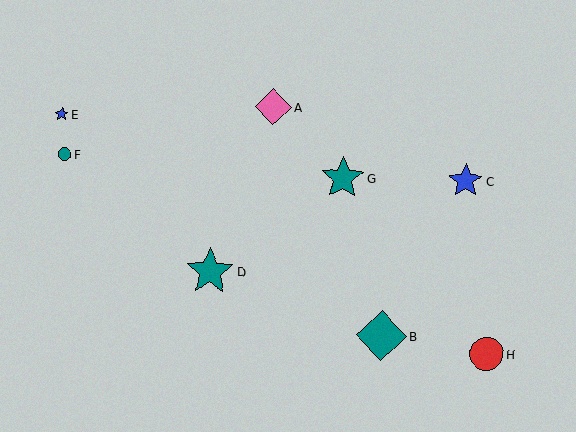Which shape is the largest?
The teal diamond (labeled B) is the largest.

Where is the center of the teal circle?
The center of the teal circle is at (65, 155).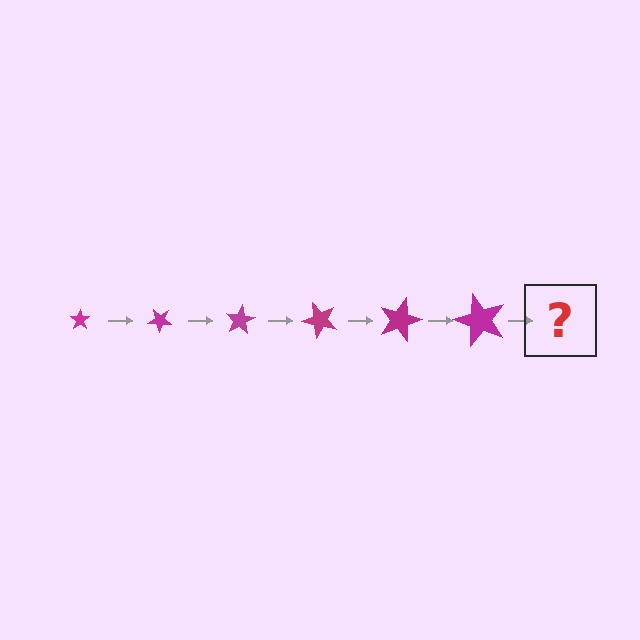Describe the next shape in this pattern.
It should be a star, larger than the previous one and rotated 240 degrees from the start.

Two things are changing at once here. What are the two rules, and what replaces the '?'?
The two rules are that the star grows larger each step and it rotates 40 degrees each step. The '?' should be a star, larger than the previous one and rotated 240 degrees from the start.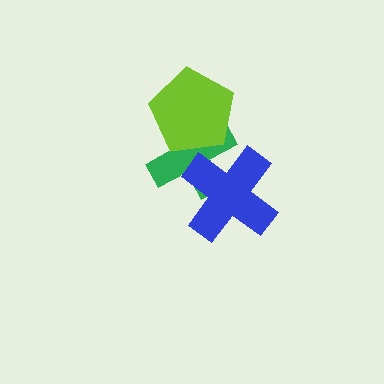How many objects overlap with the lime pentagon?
1 object overlaps with the lime pentagon.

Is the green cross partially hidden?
Yes, it is partially covered by another shape.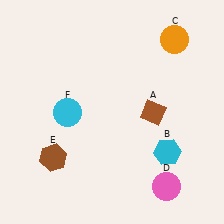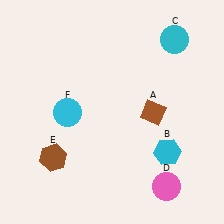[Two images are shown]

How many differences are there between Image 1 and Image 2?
There is 1 difference between the two images.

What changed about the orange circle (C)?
In Image 1, C is orange. In Image 2, it changed to cyan.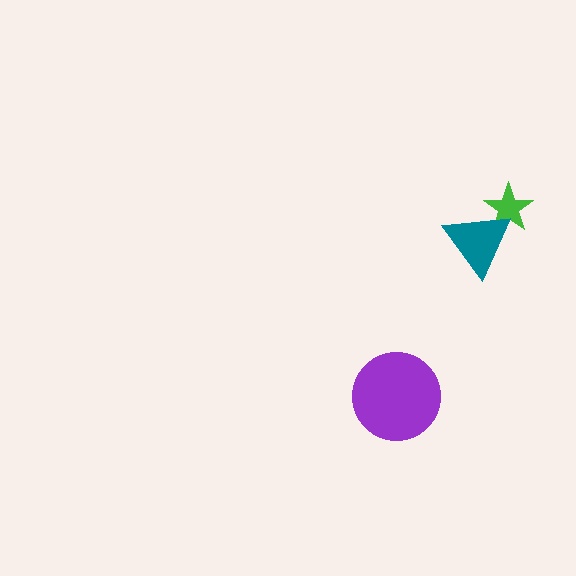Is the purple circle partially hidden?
No, no other shape covers it.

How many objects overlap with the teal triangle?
1 object overlaps with the teal triangle.